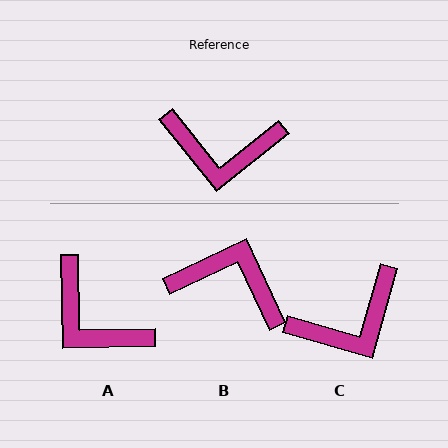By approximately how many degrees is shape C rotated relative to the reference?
Approximately 36 degrees counter-clockwise.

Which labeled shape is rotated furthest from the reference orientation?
B, about 167 degrees away.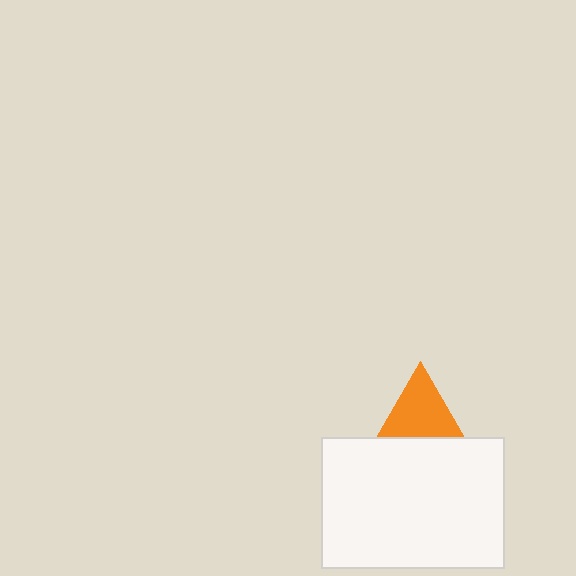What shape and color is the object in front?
The object in front is a white rectangle.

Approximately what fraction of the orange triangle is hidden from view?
Roughly 52% of the orange triangle is hidden behind the white rectangle.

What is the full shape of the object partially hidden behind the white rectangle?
The partially hidden object is an orange triangle.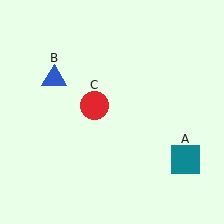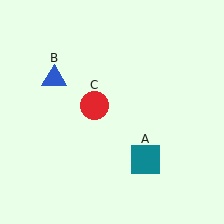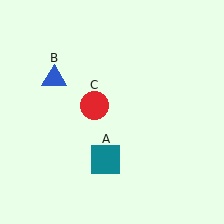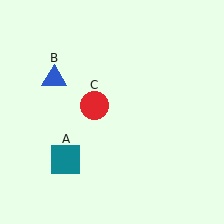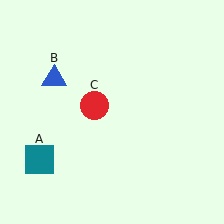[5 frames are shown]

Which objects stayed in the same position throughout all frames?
Blue triangle (object B) and red circle (object C) remained stationary.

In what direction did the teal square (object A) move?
The teal square (object A) moved left.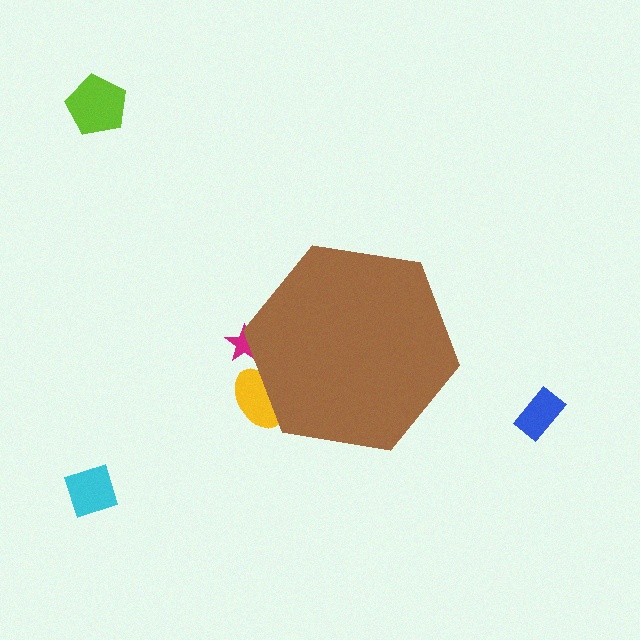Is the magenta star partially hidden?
Yes, the magenta star is partially hidden behind the brown hexagon.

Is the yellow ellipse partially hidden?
Yes, the yellow ellipse is partially hidden behind the brown hexagon.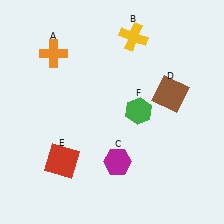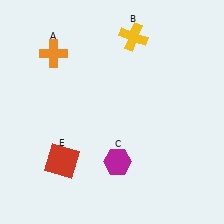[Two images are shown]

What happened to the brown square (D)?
The brown square (D) was removed in Image 2. It was in the top-right area of Image 1.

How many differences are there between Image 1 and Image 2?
There are 2 differences between the two images.